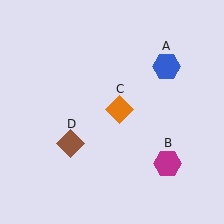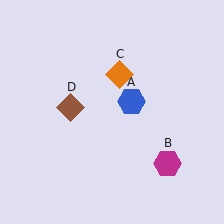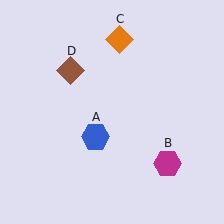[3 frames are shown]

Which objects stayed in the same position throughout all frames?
Magenta hexagon (object B) remained stationary.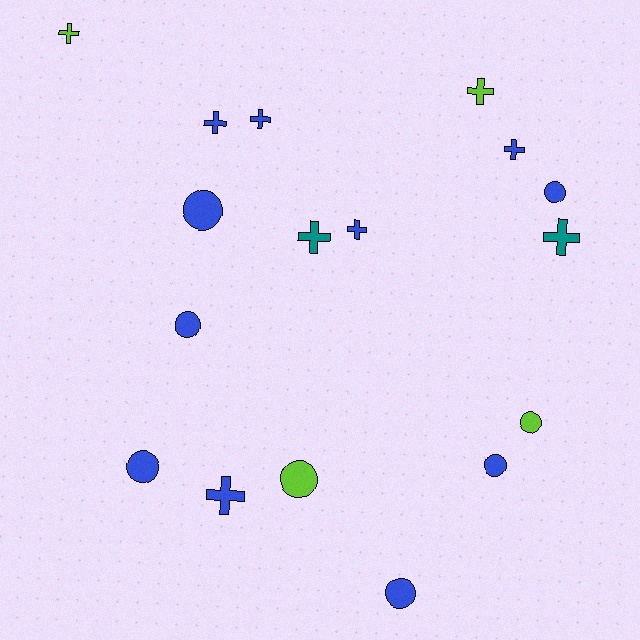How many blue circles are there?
There are 6 blue circles.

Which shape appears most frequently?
Cross, with 9 objects.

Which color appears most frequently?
Blue, with 11 objects.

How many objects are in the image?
There are 17 objects.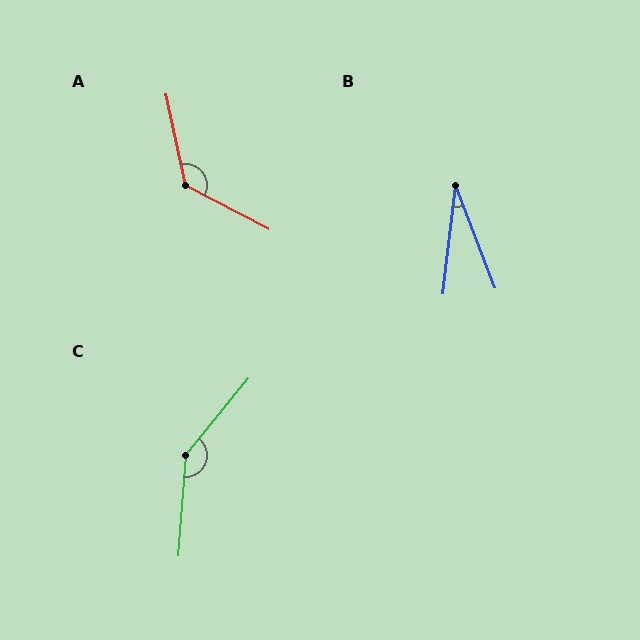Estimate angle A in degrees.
Approximately 130 degrees.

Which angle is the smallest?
B, at approximately 27 degrees.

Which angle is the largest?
C, at approximately 145 degrees.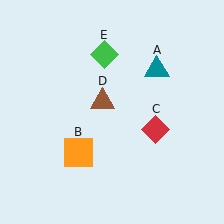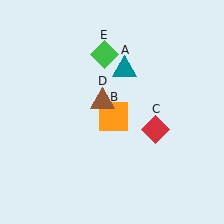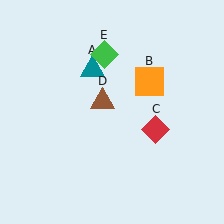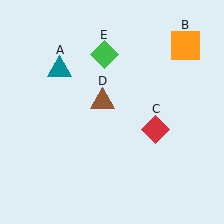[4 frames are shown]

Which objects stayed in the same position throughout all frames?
Red diamond (object C) and brown triangle (object D) and green diamond (object E) remained stationary.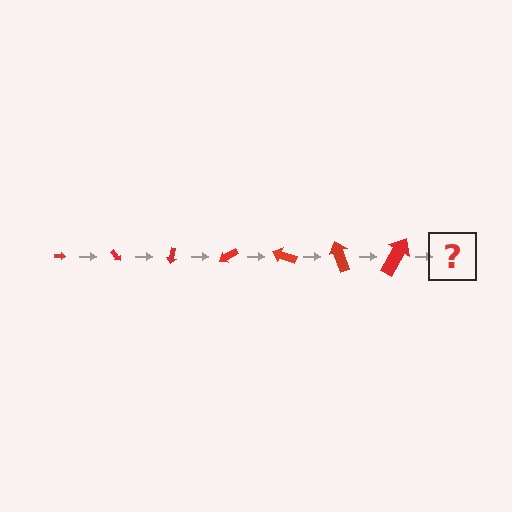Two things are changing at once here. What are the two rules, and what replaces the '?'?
The two rules are that the arrow grows larger each step and it rotates 50 degrees each step. The '?' should be an arrow, larger than the previous one and rotated 350 degrees from the start.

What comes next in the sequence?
The next element should be an arrow, larger than the previous one and rotated 350 degrees from the start.